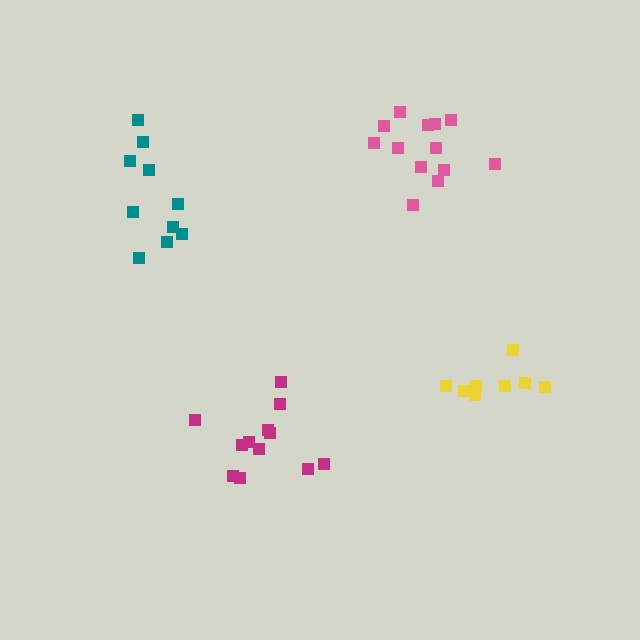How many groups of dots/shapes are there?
There are 4 groups.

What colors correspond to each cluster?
The clusters are colored: teal, yellow, magenta, pink.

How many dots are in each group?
Group 1: 10 dots, Group 2: 8 dots, Group 3: 12 dots, Group 4: 13 dots (43 total).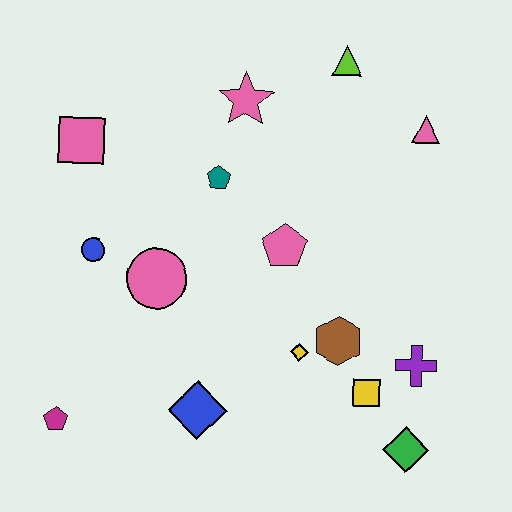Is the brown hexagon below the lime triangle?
Yes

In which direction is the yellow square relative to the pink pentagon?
The yellow square is below the pink pentagon.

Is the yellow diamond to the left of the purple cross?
Yes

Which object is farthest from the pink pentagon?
The magenta pentagon is farthest from the pink pentagon.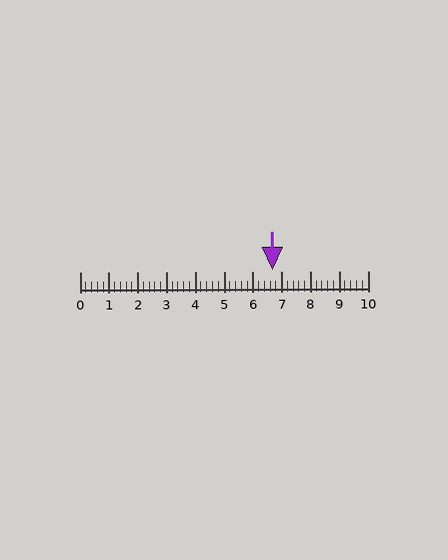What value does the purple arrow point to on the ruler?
The purple arrow points to approximately 6.7.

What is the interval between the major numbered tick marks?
The major tick marks are spaced 1 units apart.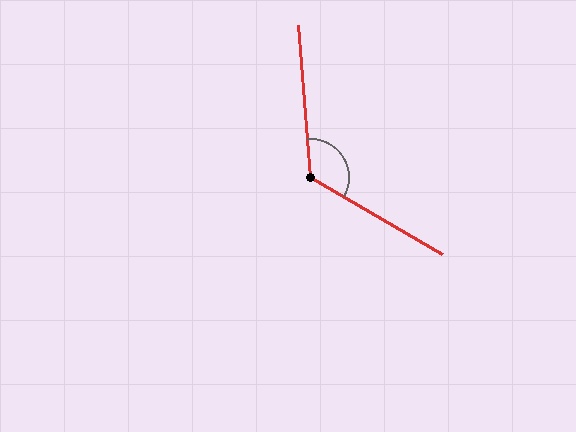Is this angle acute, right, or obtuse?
It is obtuse.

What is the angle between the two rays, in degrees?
Approximately 125 degrees.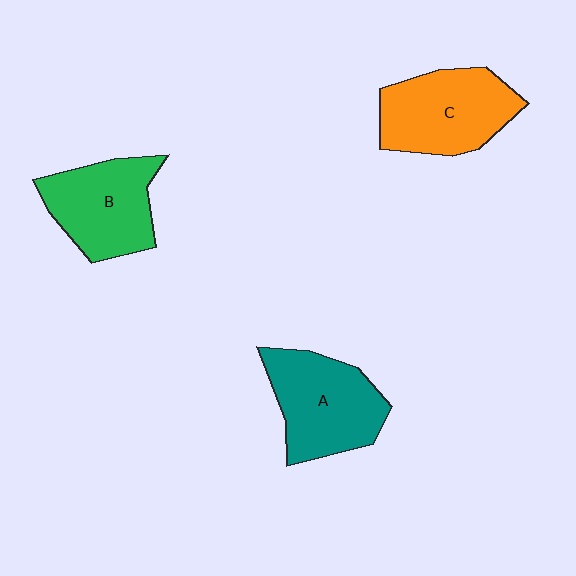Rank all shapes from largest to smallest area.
From largest to smallest: C (orange), A (teal), B (green).